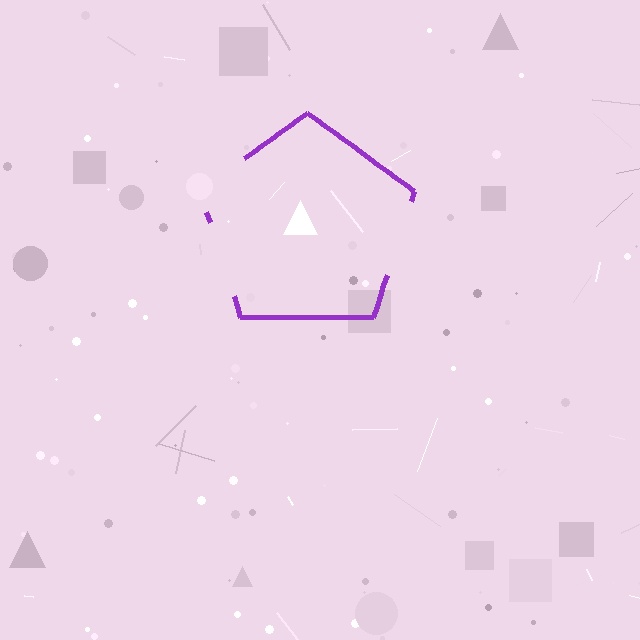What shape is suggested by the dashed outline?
The dashed outline suggests a pentagon.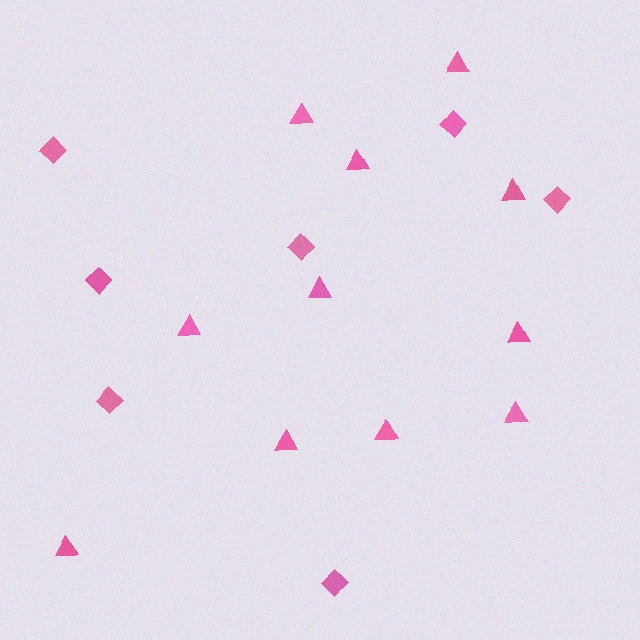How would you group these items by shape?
There are 2 groups: one group of triangles (11) and one group of diamonds (7).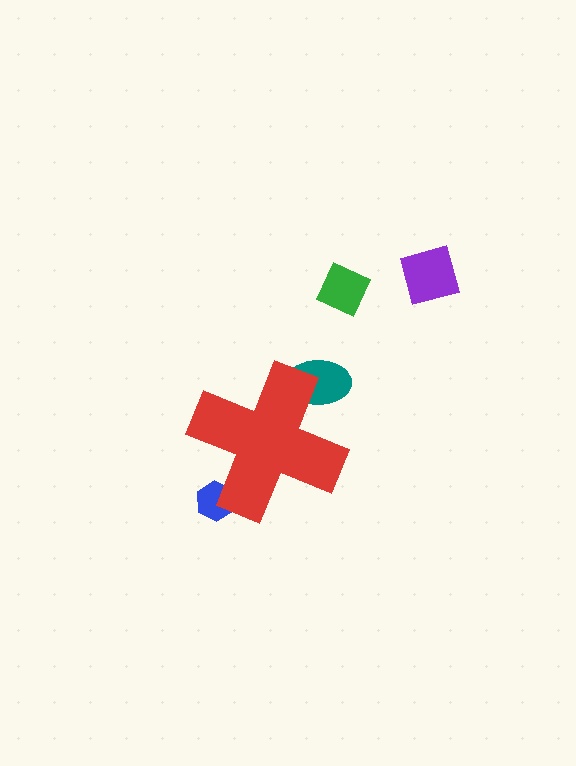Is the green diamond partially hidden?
No, the green diamond is fully visible.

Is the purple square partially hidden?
No, the purple square is fully visible.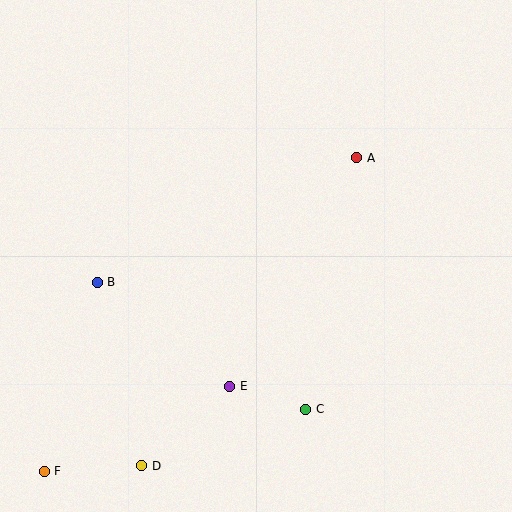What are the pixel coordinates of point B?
Point B is at (97, 282).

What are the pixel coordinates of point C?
Point C is at (306, 409).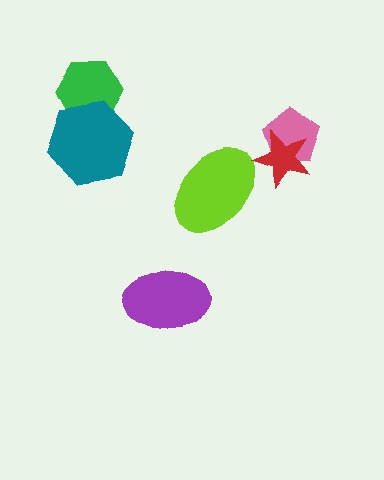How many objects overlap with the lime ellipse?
0 objects overlap with the lime ellipse.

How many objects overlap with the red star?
1 object overlaps with the red star.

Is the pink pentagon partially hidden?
Yes, it is partially covered by another shape.